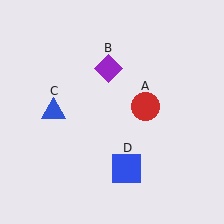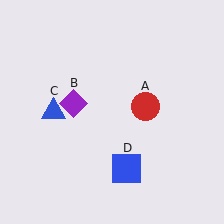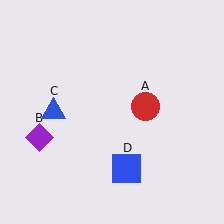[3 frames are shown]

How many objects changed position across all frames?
1 object changed position: purple diamond (object B).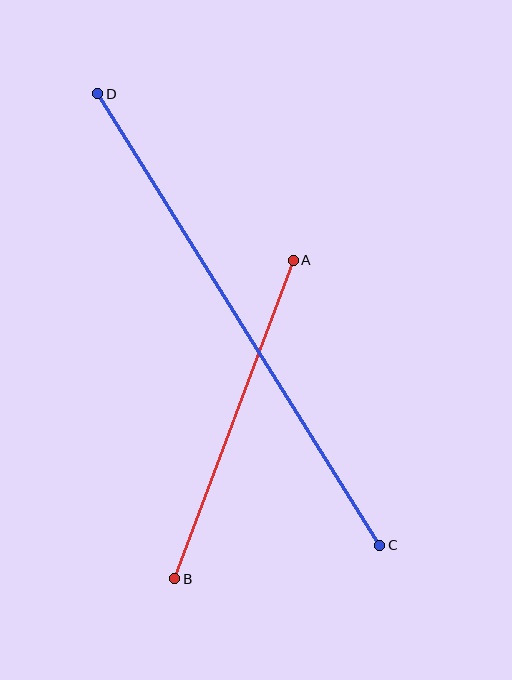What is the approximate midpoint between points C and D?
The midpoint is at approximately (239, 320) pixels.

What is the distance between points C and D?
The distance is approximately 532 pixels.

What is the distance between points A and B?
The distance is approximately 340 pixels.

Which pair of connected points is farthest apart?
Points C and D are farthest apart.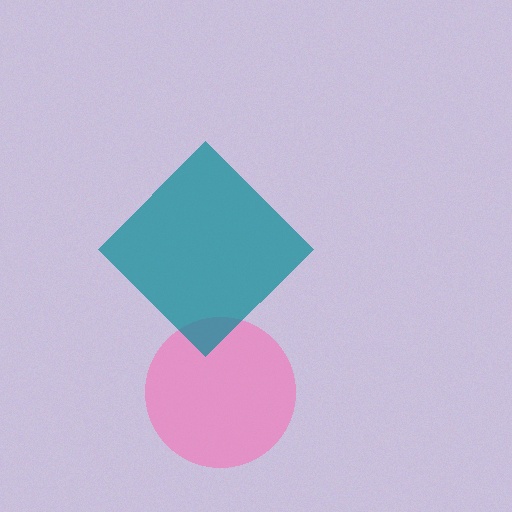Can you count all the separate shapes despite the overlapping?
Yes, there are 2 separate shapes.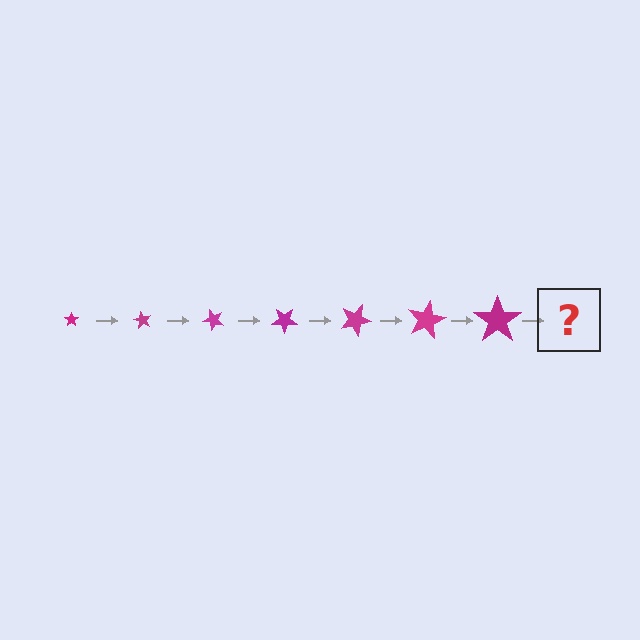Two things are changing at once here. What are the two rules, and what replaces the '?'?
The two rules are that the star grows larger each step and it rotates 60 degrees each step. The '?' should be a star, larger than the previous one and rotated 420 degrees from the start.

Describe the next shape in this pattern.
It should be a star, larger than the previous one and rotated 420 degrees from the start.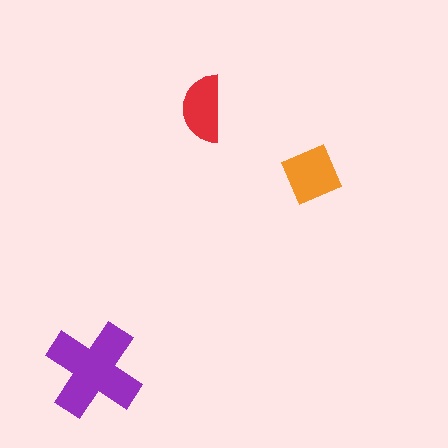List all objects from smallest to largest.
The red semicircle, the orange diamond, the purple cross.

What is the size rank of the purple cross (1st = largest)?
1st.